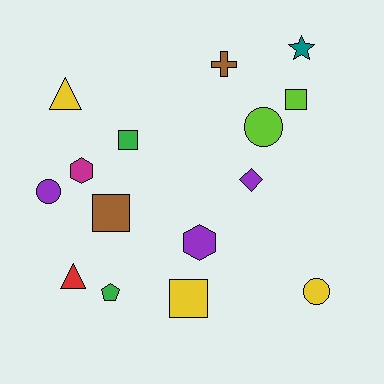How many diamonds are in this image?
There is 1 diamond.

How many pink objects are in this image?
There are no pink objects.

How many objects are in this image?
There are 15 objects.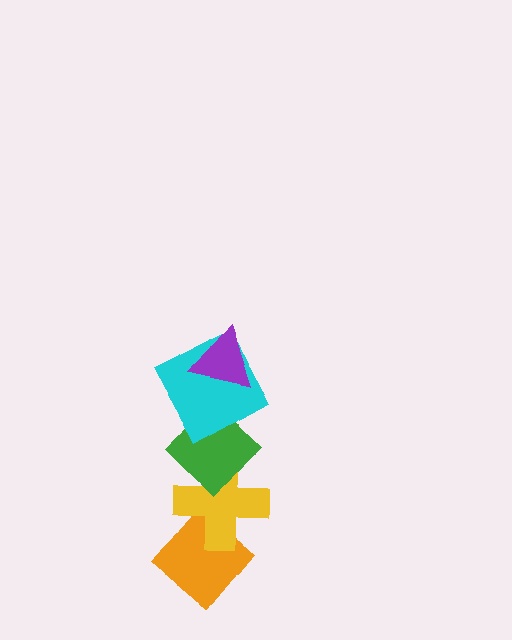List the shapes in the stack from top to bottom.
From top to bottom: the purple triangle, the cyan square, the green diamond, the yellow cross, the orange diamond.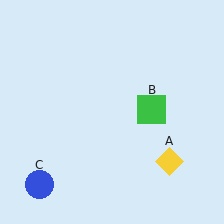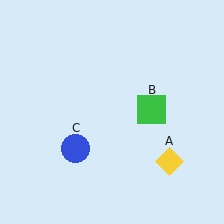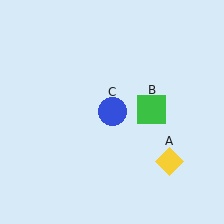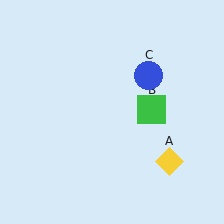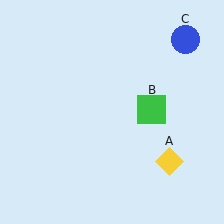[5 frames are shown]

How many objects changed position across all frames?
1 object changed position: blue circle (object C).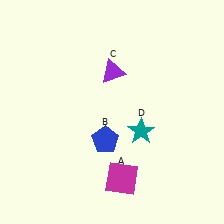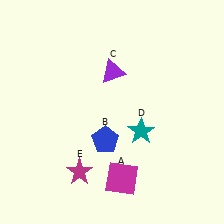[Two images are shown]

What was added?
A magenta star (E) was added in Image 2.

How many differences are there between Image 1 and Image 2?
There is 1 difference between the two images.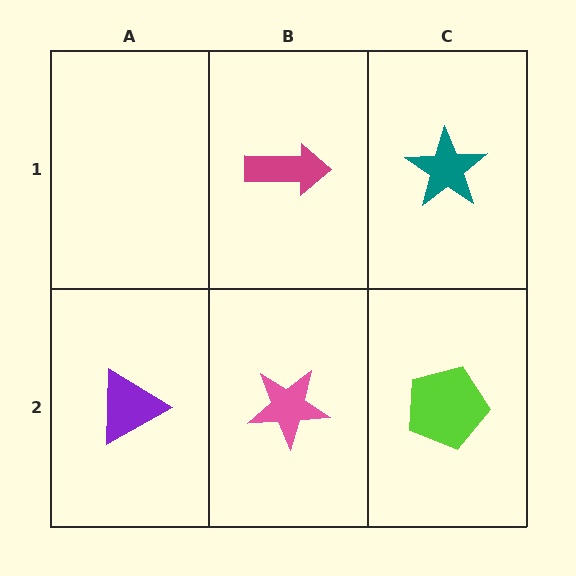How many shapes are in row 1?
2 shapes.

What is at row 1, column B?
A magenta arrow.